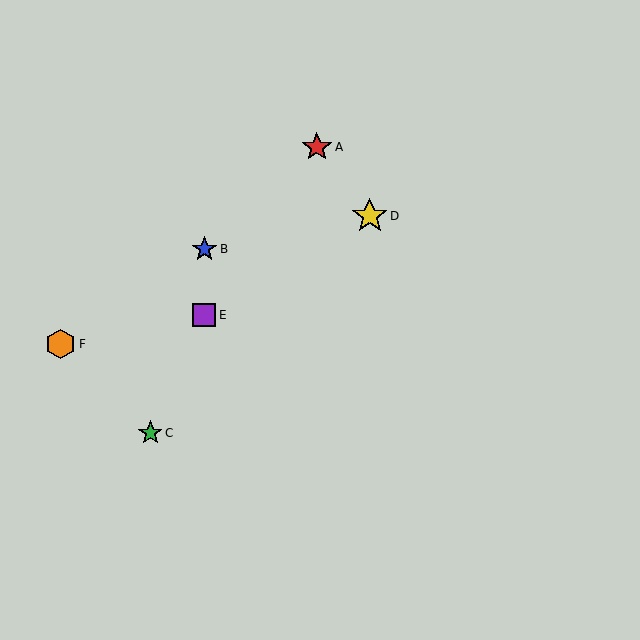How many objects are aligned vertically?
2 objects (B, E) are aligned vertically.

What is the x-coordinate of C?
Object C is at x≈150.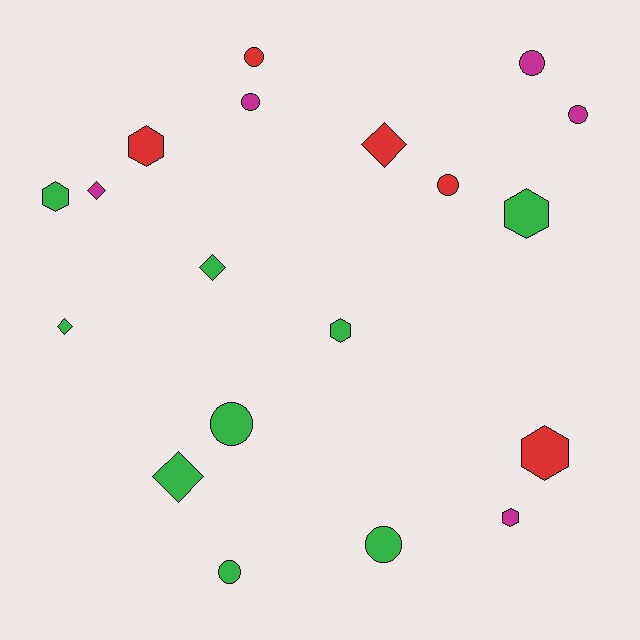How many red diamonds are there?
There is 1 red diamond.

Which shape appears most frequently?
Circle, with 8 objects.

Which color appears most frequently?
Green, with 9 objects.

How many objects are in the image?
There are 19 objects.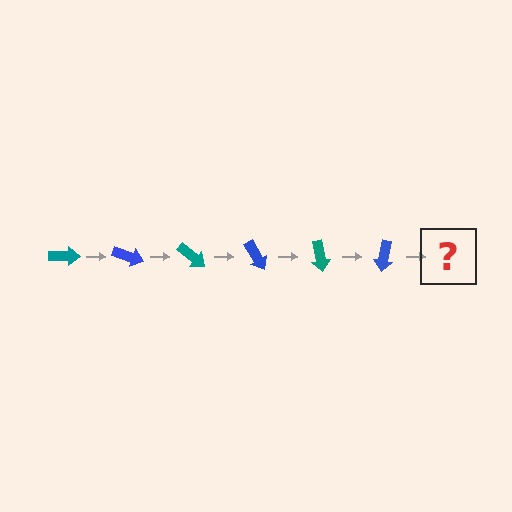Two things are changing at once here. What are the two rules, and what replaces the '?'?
The two rules are that it rotates 20 degrees each step and the color cycles through teal and blue. The '?' should be a teal arrow, rotated 120 degrees from the start.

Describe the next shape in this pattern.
It should be a teal arrow, rotated 120 degrees from the start.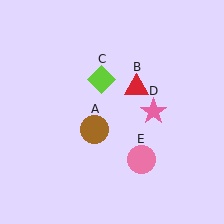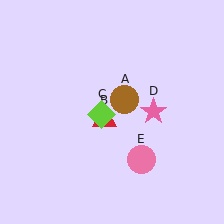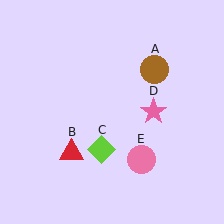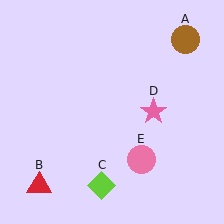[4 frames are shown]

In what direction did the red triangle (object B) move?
The red triangle (object B) moved down and to the left.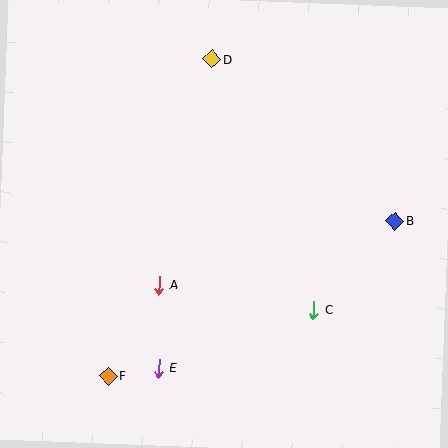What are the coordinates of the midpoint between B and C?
The midpoint between B and C is at (354, 265).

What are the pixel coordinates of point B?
Point B is at (395, 221).